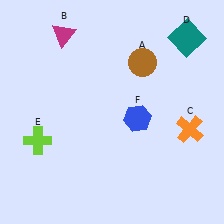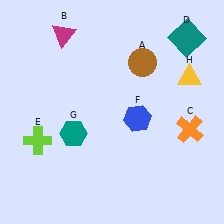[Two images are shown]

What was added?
A teal hexagon (G), a yellow triangle (H) were added in Image 2.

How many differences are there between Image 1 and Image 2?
There are 2 differences between the two images.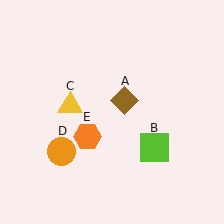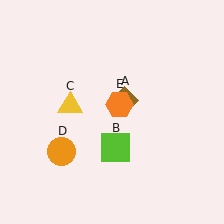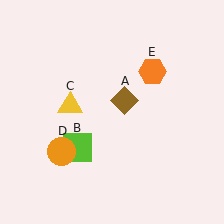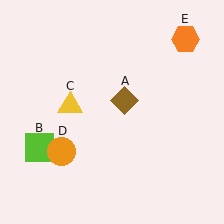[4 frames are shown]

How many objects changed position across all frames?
2 objects changed position: lime square (object B), orange hexagon (object E).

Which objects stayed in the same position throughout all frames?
Brown diamond (object A) and yellow triangle (object C) and orange circle (object D) remained stationary.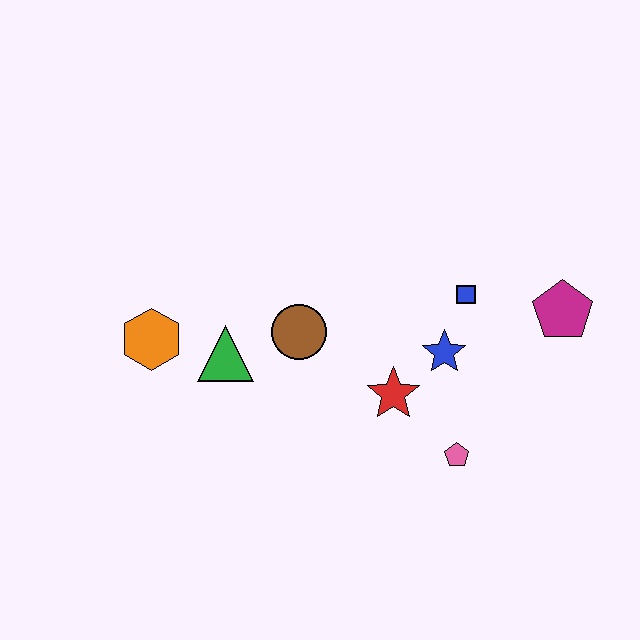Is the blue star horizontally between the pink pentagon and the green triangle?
Yes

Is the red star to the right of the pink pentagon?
No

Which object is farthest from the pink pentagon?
The orange hexagon is farthest from the pink pentagon.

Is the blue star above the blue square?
No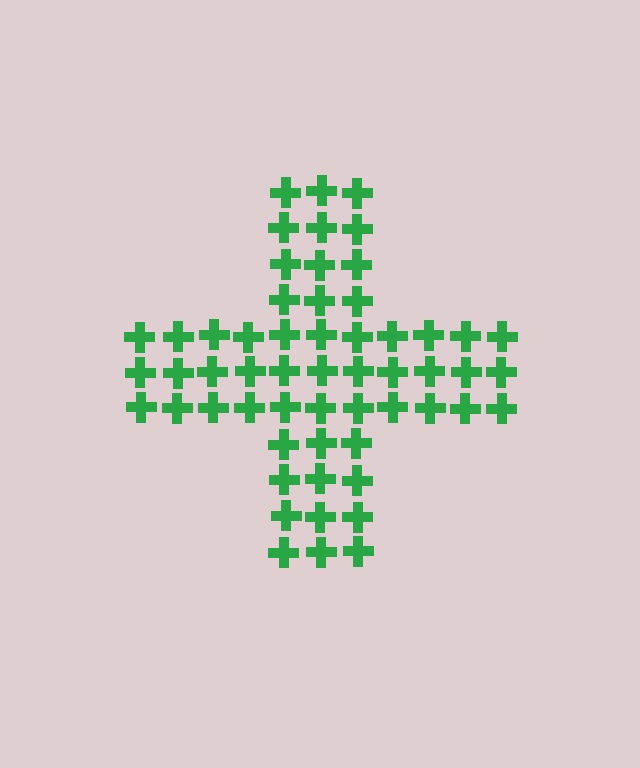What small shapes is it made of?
It is made of small crosses.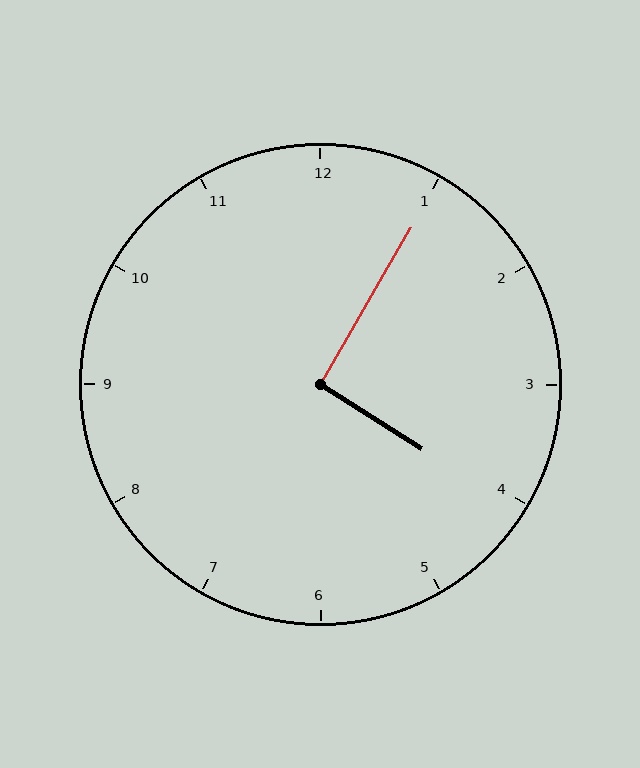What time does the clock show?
4:05.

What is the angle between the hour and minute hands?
Approximately 92 degrees.